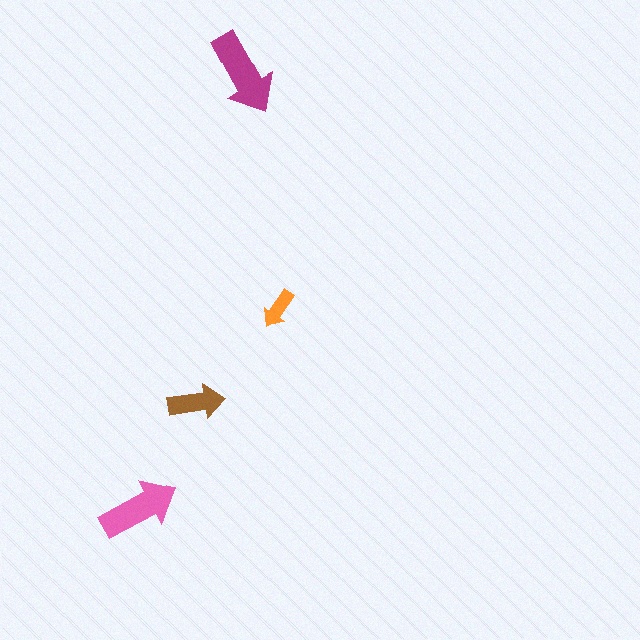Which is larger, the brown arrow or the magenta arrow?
The magenta one.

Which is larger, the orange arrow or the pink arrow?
The pink one.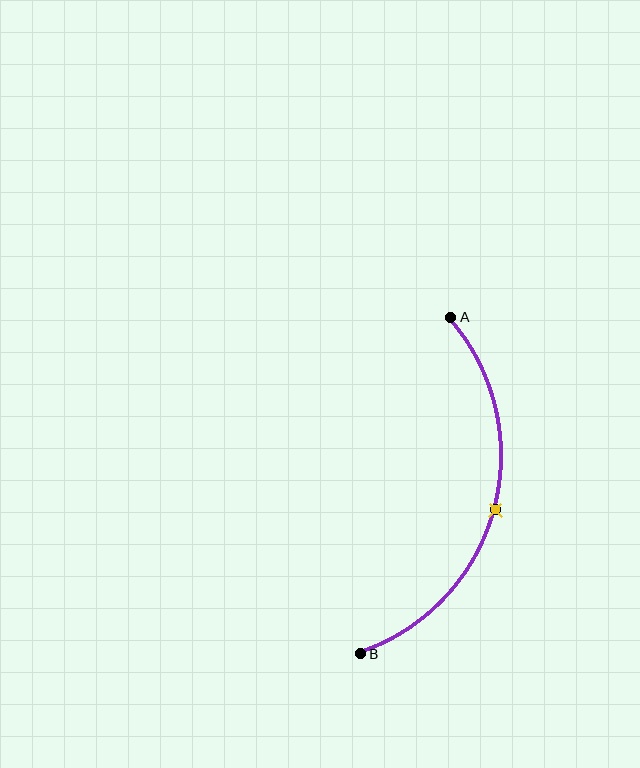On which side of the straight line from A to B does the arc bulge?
The arc bulges to the right of the straight line connecting A and B.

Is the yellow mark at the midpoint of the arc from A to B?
Yes. The yellow mark lies on the arc at equal arc-length from both A and B — it is the arc midpoint.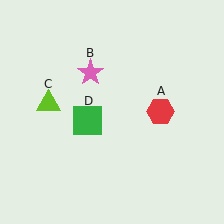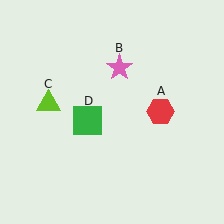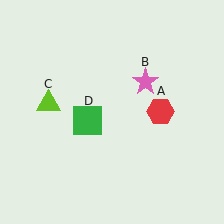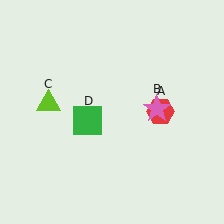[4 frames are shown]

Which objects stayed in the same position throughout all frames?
Red hexagon (object A) and lime triangle (object C) and green square (object D) remained stationary.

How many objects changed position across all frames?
1 object changed position: pink star (object B).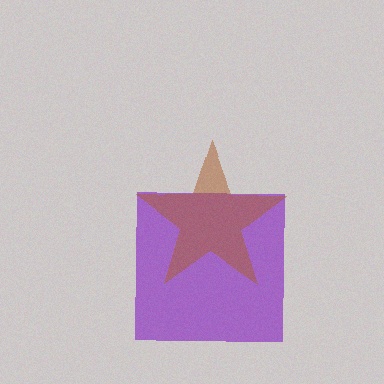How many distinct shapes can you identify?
There are 2 distinct shapes: a purple square, a brown star.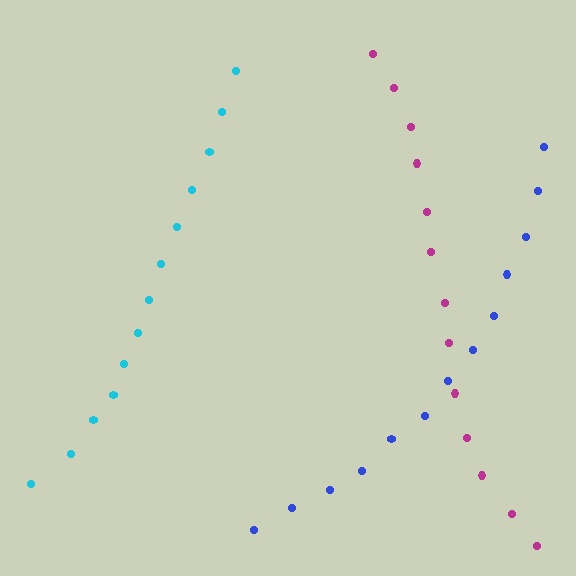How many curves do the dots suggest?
There are 3 distinct paths.